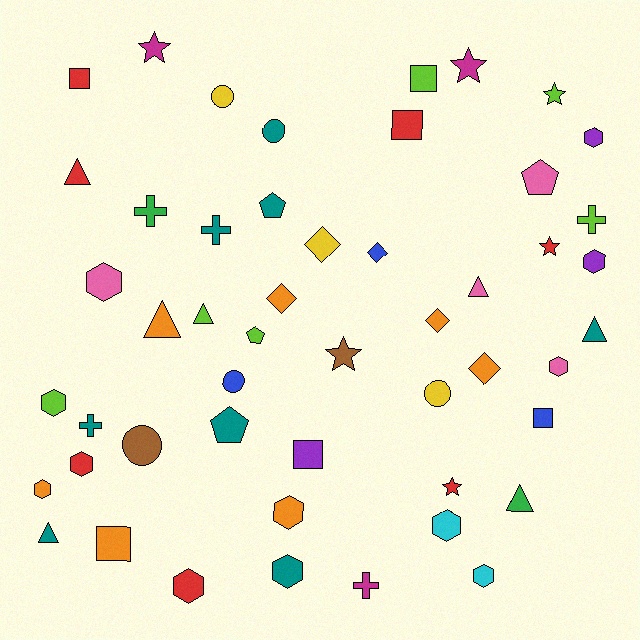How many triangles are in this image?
There are 7 triangles.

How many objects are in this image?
There are 50 objects.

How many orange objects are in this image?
There are 7 orange objects.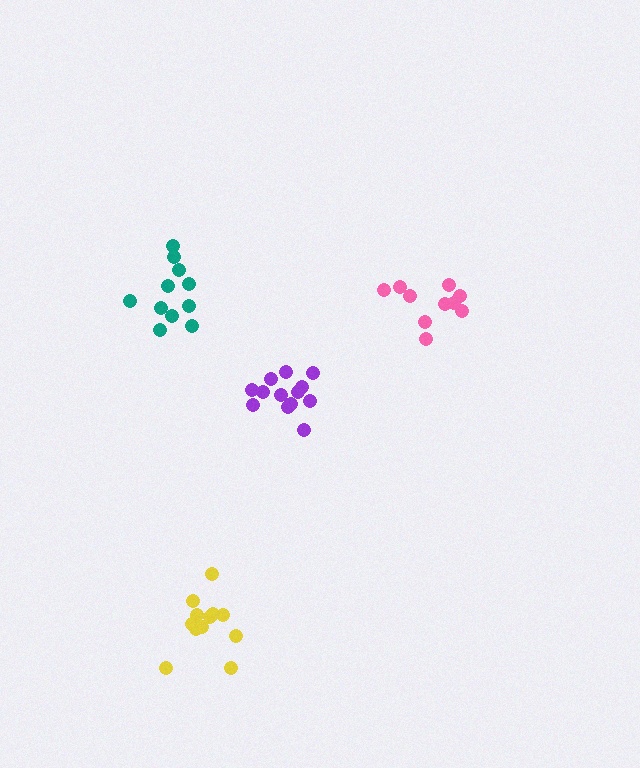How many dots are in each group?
Group 1: 10 dots, Group 2: 11 dots, Group 3: 12 dots, Group 4: 13 dots (46 total).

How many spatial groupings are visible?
There are 4 spatial groupings.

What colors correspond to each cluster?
The clusters are colored: pink, teal, yellow, purple.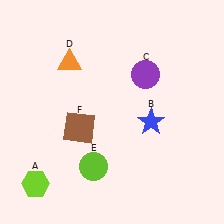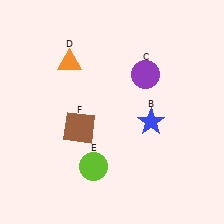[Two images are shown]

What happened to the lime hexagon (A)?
The lime hexagon (A) was removed in Image 2. It was in the bottom-left area of Image 1.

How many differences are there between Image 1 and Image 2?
There is 1 difference between the two images.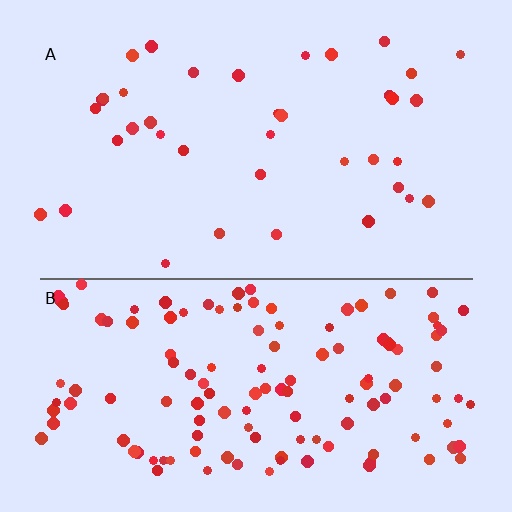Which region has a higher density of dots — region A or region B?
B (the bottom).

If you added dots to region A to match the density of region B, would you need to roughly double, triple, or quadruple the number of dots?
Approximately triple.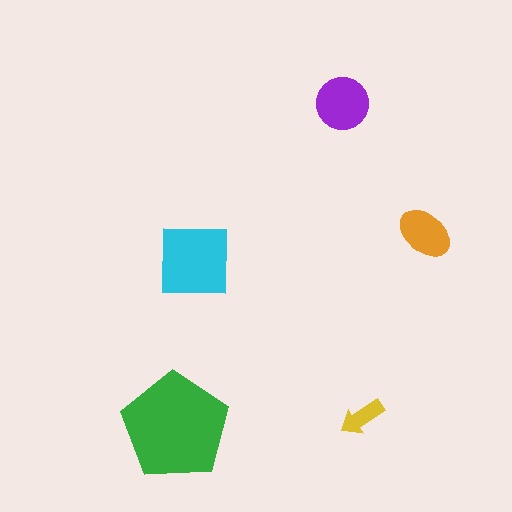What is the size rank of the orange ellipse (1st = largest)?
4th.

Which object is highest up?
The purple circle is topmost.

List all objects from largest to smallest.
The green pentagon, the cyan square, the purple circle, the orange ellipse, the yellow arrow.